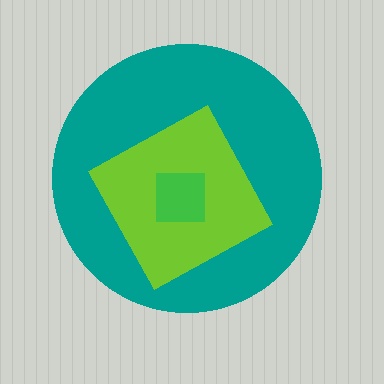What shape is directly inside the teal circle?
The lime diamond.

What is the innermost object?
The green square.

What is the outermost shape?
The teal circle.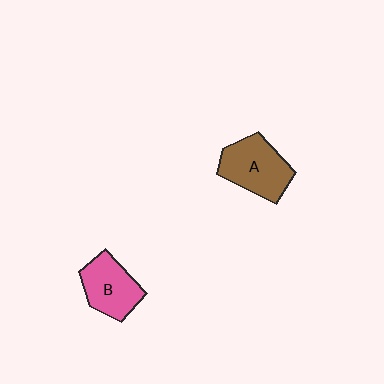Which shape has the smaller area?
Shape B (pink).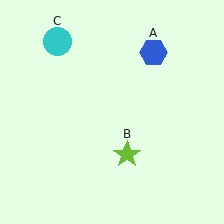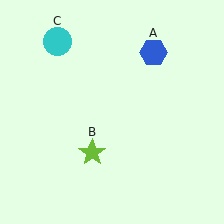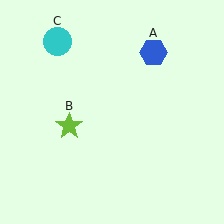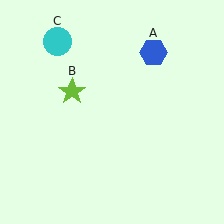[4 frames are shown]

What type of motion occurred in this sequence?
The lime star (object B) rotated clockwise around the center of the scene.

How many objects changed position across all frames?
1 object changed position: lime star (object B).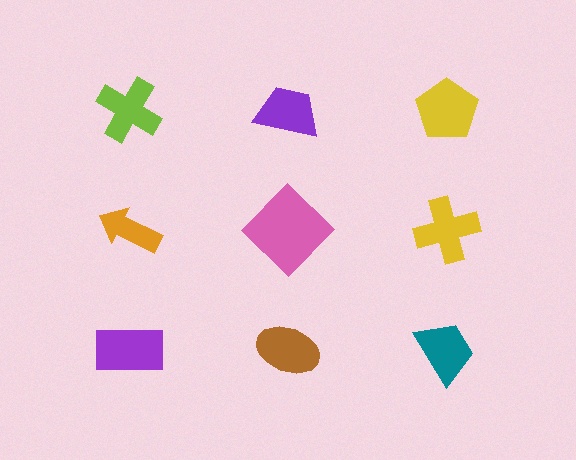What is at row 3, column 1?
A purple rectangle.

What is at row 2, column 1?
An orange arrow.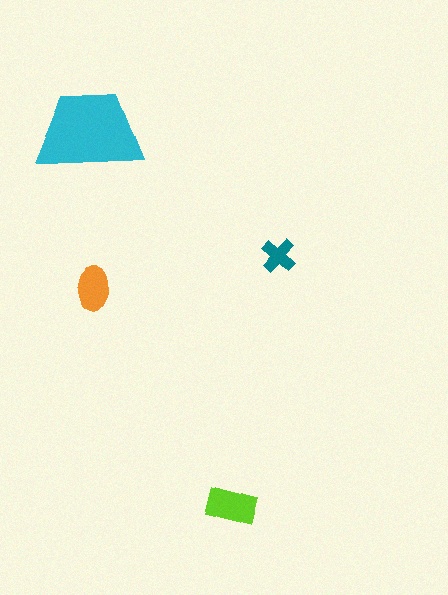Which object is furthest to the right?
The teal cross is rightmost.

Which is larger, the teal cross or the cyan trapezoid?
The cyan trapezoid.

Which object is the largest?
The cyan trapezoid.